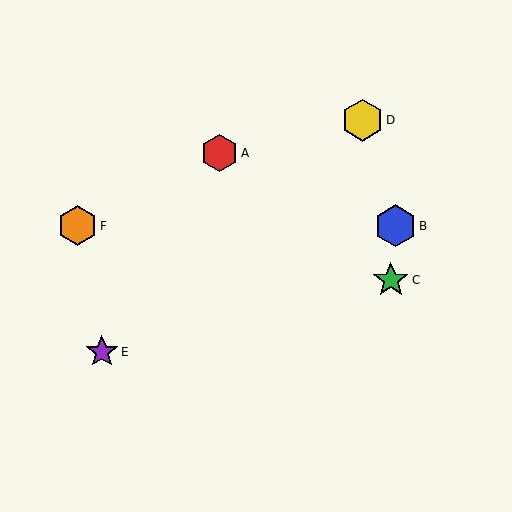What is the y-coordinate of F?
Object F is at y≈226.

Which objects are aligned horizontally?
Objects B, F are aligned horizontally.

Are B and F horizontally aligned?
Yes, both are at y≈226.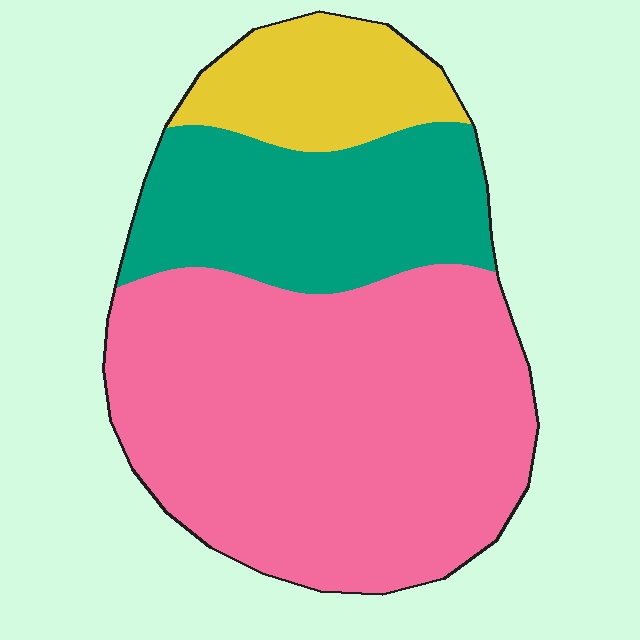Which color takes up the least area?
Yellow, at roughly 15%.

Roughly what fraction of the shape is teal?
Teal covers 26% of the shape.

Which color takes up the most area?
Pink, at roughly 60%.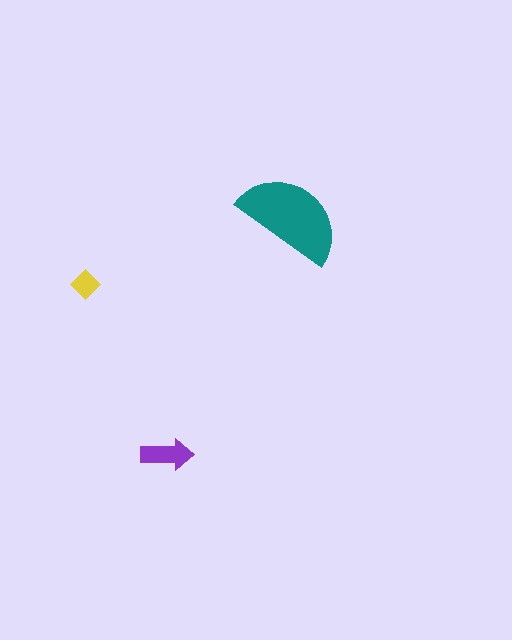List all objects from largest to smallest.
The teal semicircle, the purple arrow, the yellow diamond.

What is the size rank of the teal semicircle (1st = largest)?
1st.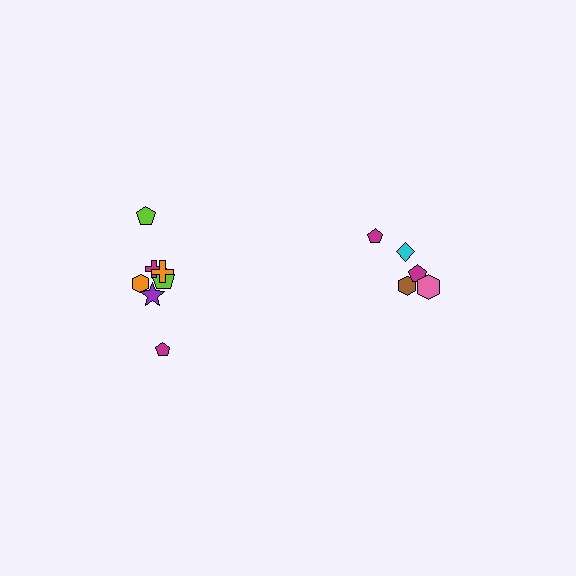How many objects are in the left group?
There are 7 objects.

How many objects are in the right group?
There are 5 objects.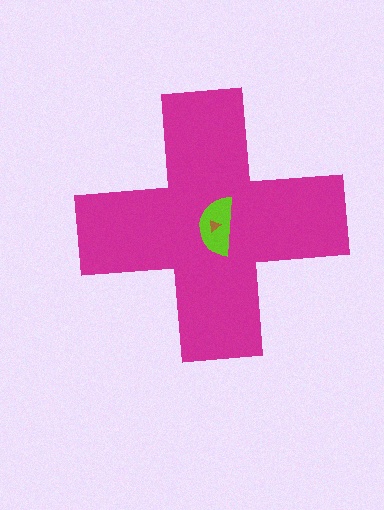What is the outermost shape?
The magenta cross.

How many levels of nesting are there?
3.